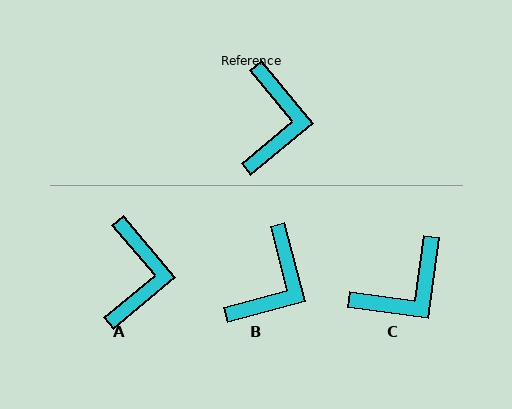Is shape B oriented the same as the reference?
No, it is off by about 25 degrees.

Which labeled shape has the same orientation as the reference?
A.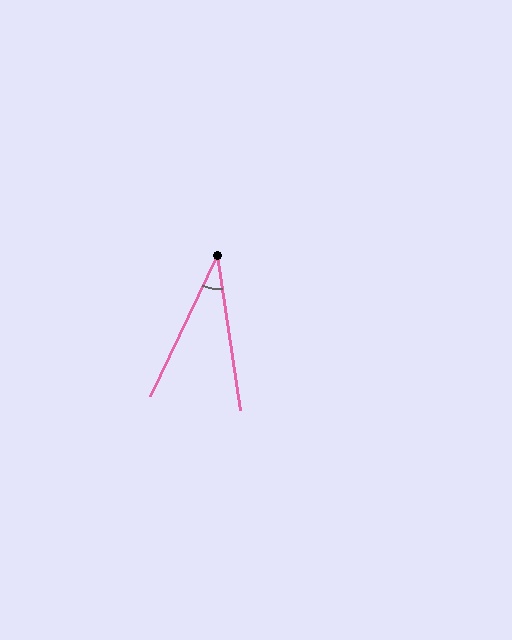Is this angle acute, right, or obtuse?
It is acute.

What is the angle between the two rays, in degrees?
Approximately 34 degrees.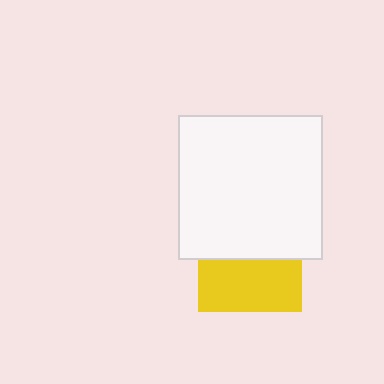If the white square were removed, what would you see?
You would see the complete yellow square.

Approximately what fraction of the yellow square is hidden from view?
Roughly 49% of the yellow square is hidden behind the white square.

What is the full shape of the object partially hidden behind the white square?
The partially hidden object is a yellow square.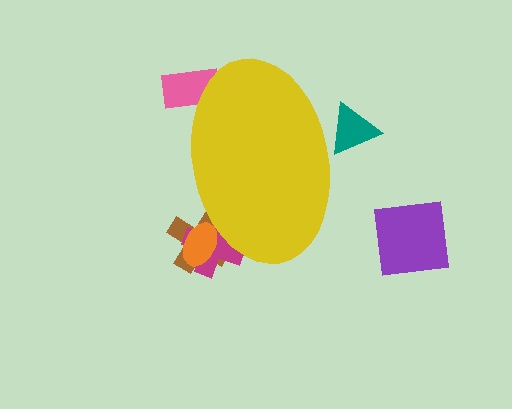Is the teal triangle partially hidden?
Yes, the teal triangle is partially hidden behind the yellow ellipse.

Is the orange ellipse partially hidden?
Yes, the orange ellipse is partially hidden behind the yellow ellipse.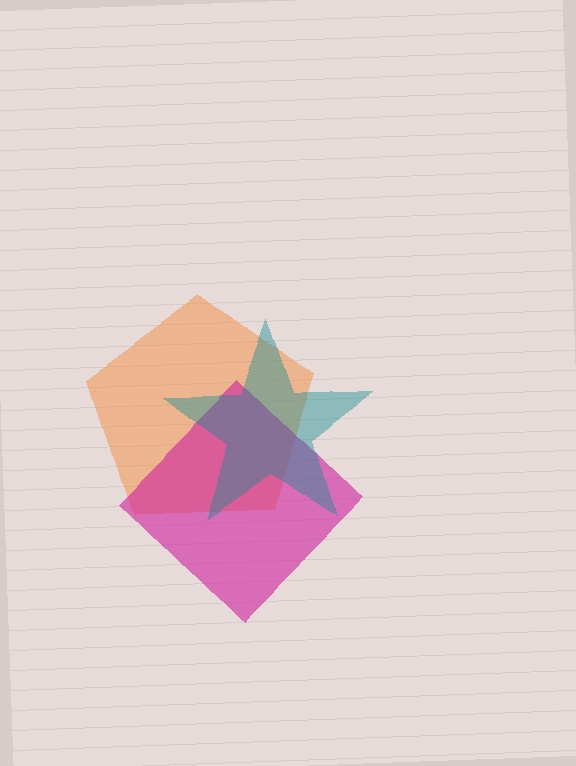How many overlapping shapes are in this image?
There are 3 overlapping shapes in the image.